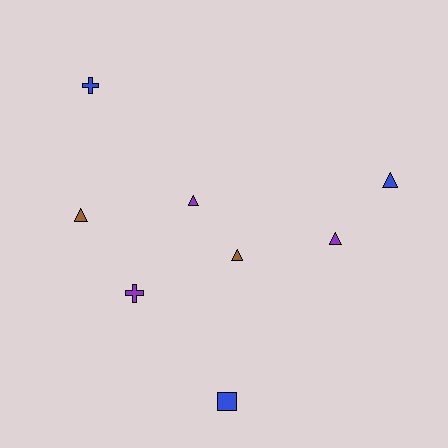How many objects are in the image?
There are 8 objects.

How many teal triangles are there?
There are no teal triangles.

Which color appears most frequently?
Purple, with 3 objects.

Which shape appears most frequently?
Triangle, with 5 objects.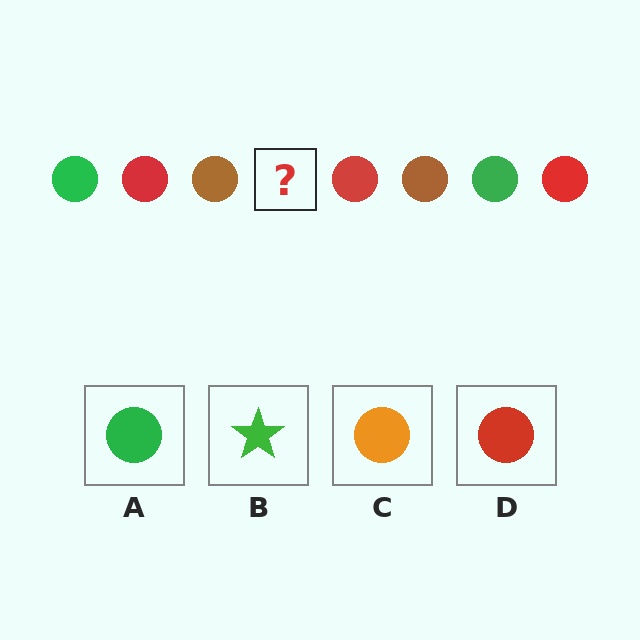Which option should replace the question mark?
Option A.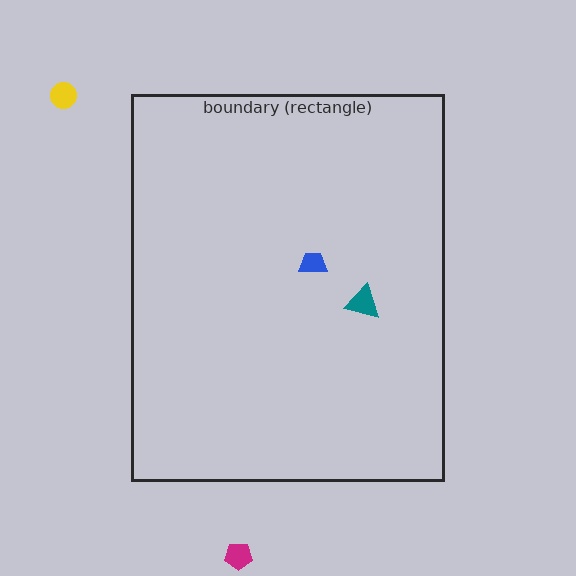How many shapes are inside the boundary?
2 inside, 2 outside.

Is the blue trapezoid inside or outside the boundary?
Inside.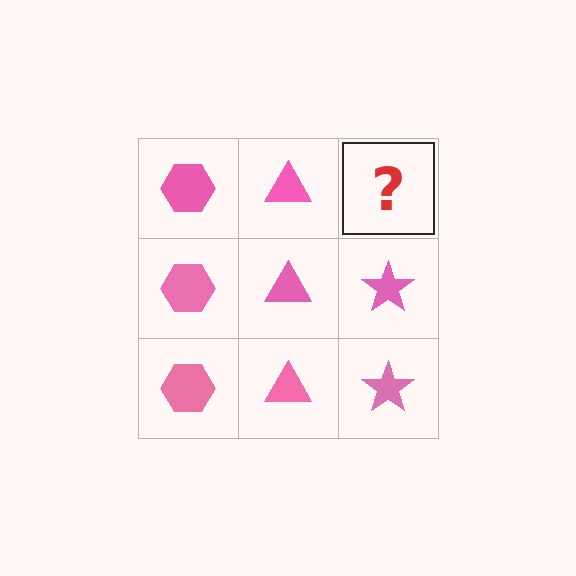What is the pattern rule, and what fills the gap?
The rule is that each column has a consistent shape. The gap should be filled with a pink star.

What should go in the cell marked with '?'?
The missing cell should contain a pink star.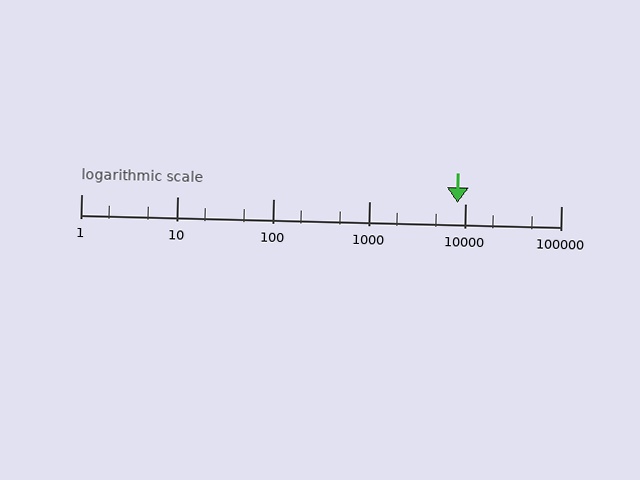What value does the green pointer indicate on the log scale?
The pointer indicates approximately 8300.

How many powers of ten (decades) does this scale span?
The scale spans 5 decades, from 1 to 100000.